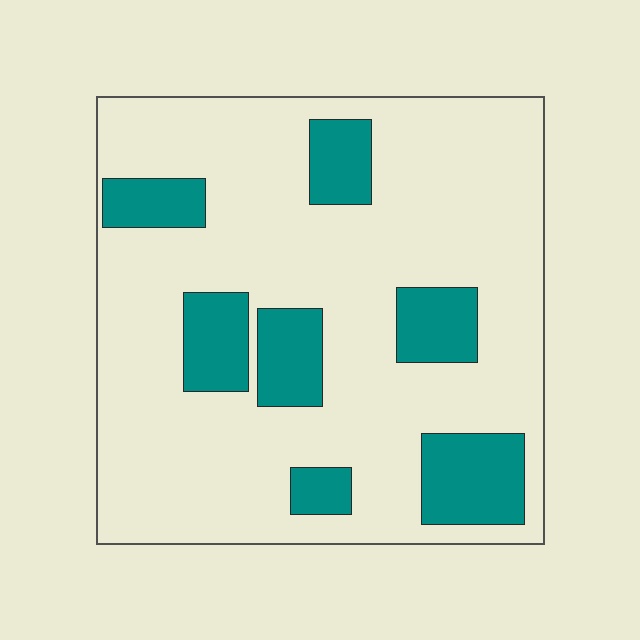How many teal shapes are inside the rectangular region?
7.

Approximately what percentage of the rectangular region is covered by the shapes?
Approximately 20%.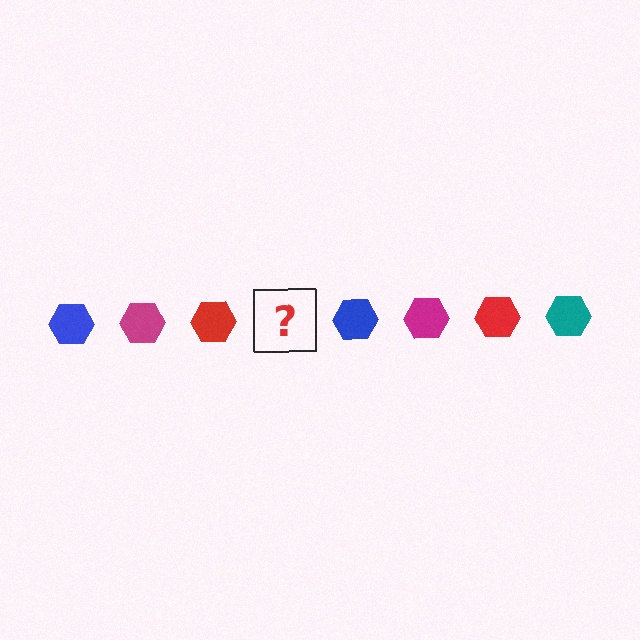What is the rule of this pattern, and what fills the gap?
The rule is that the pattern cycles through blue, magenta, red, teal hexagons. The gap should be filled with a teal hexagon.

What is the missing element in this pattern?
The missing element is a teal hexagon.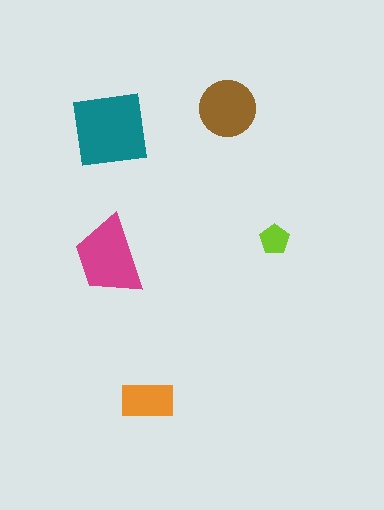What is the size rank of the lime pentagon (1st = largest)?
5th.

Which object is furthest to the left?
The magenta trapezoid is leftmost.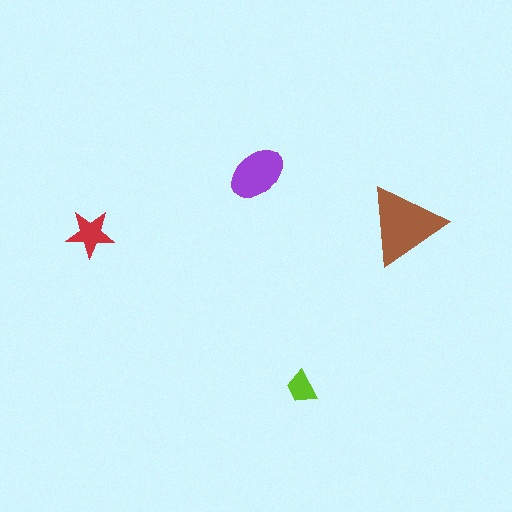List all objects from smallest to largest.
The lime trapezoid, the red star, the purple ellipse, the brown triangle.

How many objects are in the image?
There are 4 objects in the image.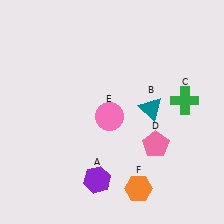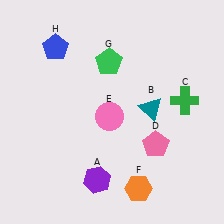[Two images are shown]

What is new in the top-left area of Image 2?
A blue pentagon (H) was added in the top-left area of Image 2.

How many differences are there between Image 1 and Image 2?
There are 2 differences between the two images.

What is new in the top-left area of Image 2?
A green pentagon (G) was added in the top-left area of Image 2.